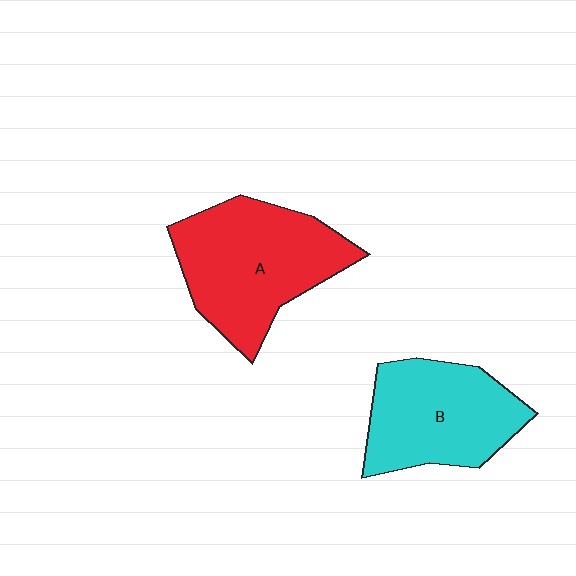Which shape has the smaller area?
Shape B (cyan).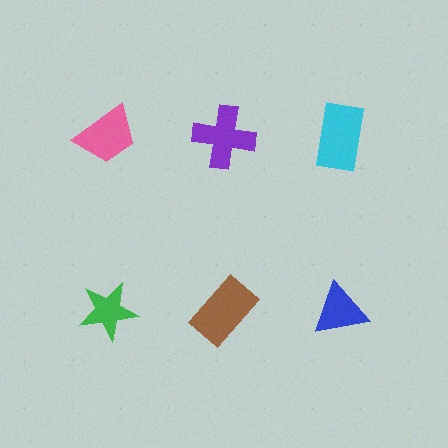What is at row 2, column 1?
A green star.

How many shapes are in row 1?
3 shapes.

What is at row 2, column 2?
A brown rectangle.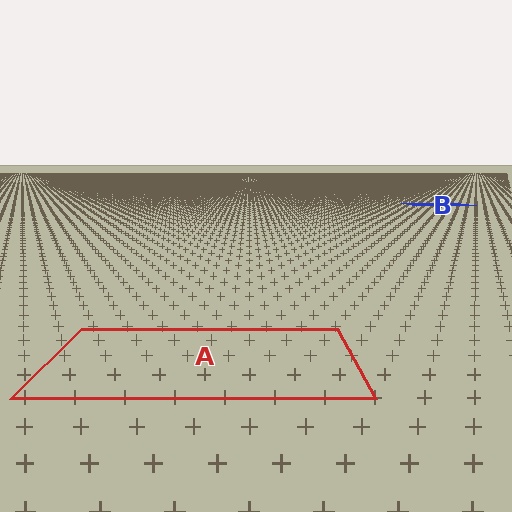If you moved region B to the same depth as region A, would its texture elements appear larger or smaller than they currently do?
They would appear larger. At a closer depth, the same texture elements are projected at a bigger on-screen size.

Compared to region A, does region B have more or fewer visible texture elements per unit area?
Region B has more texture elements per unit area — they are packed more densely because it is farther away.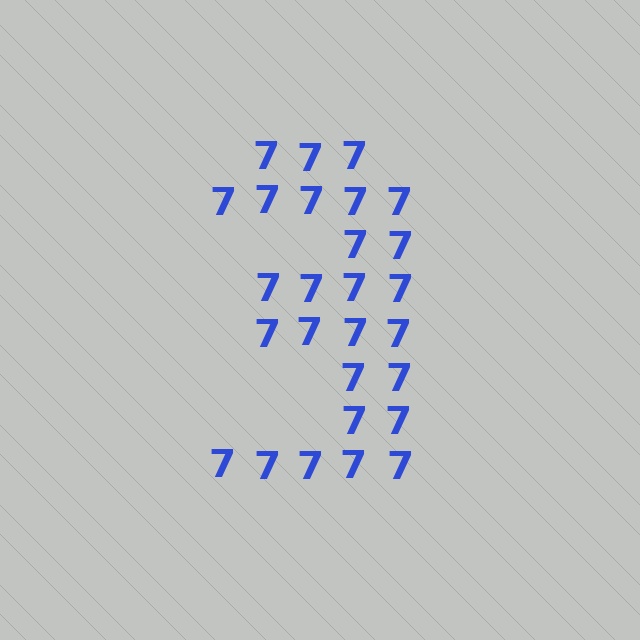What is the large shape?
The large shape is the digit 3.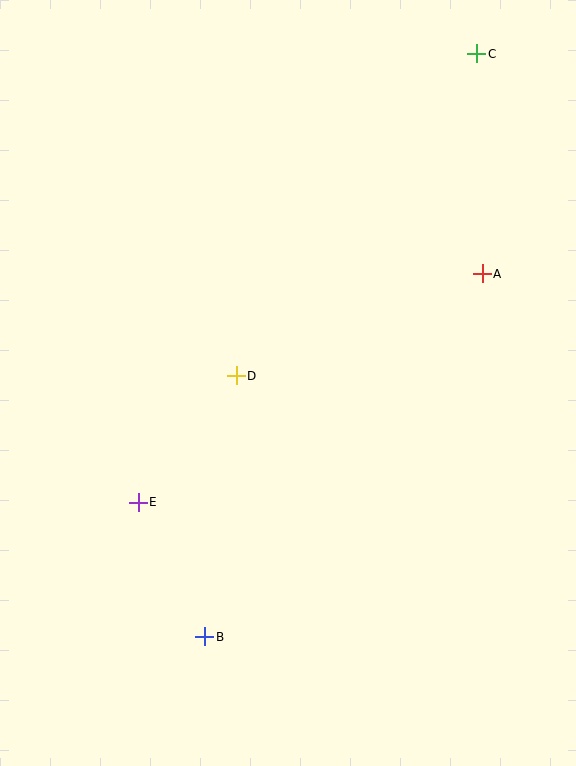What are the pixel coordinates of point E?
Point E is at (138, 502).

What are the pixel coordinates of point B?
Point B is at (205, 637).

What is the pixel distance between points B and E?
The distance between B and E is 150 pixels.